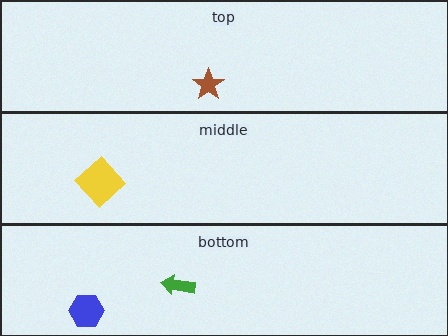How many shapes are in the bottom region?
2.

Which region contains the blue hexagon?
The bottom region.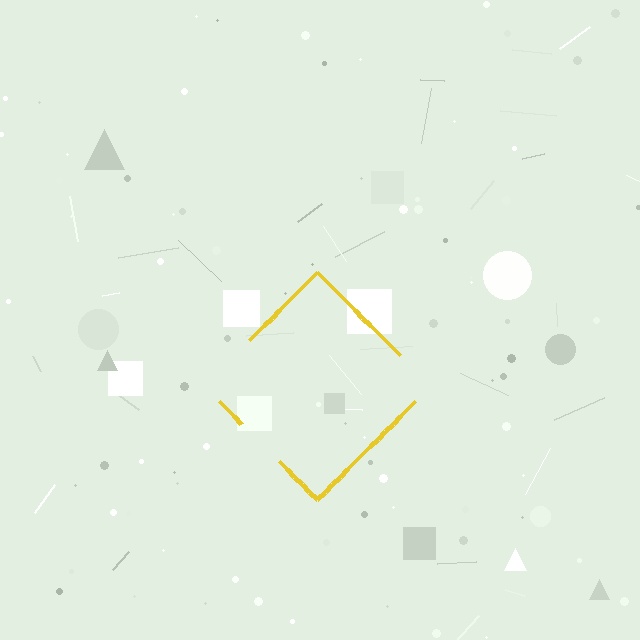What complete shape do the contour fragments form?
The contour fragments form a diamond.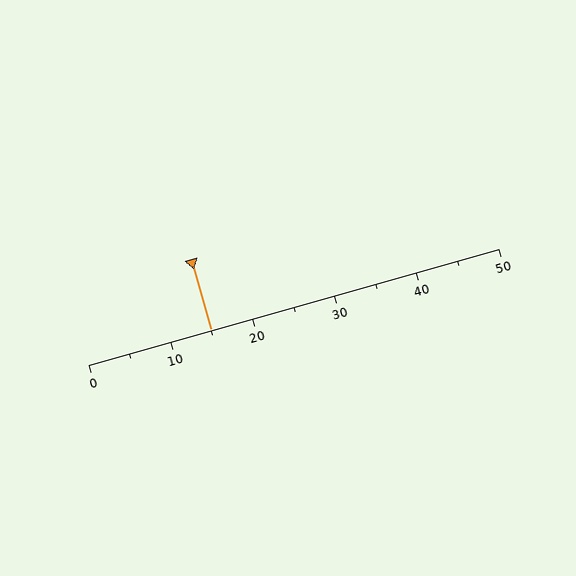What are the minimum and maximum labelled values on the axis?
The axis runs from 0 to 50.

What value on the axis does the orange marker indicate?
The marker indicates approximately 15.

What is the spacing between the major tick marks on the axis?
The major ticks are spaced 10 apart.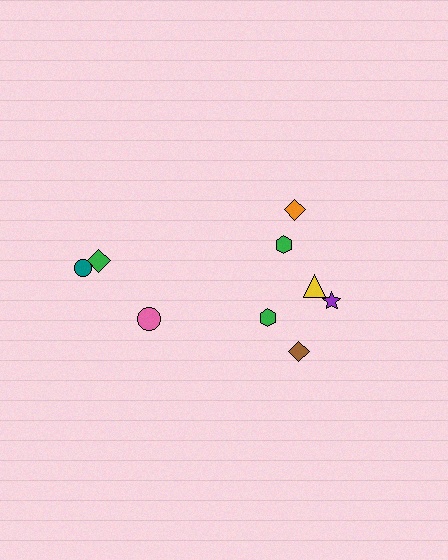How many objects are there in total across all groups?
There are 9 objects.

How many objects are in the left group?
There are 3 objects.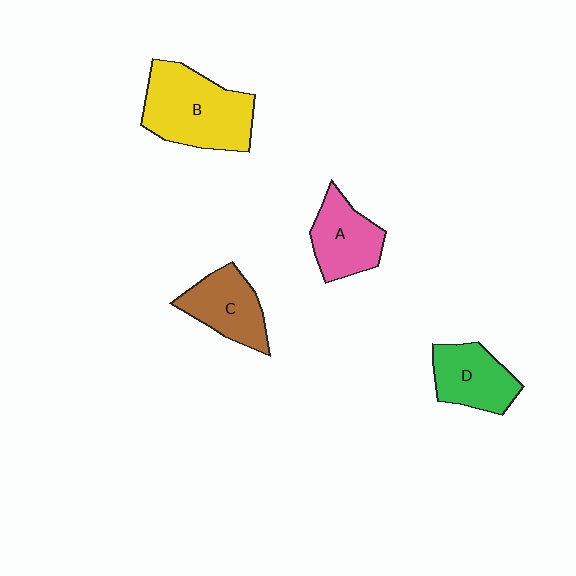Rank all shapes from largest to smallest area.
From largest to smallest: B (yellow), D (green), C (brown), A (pink).